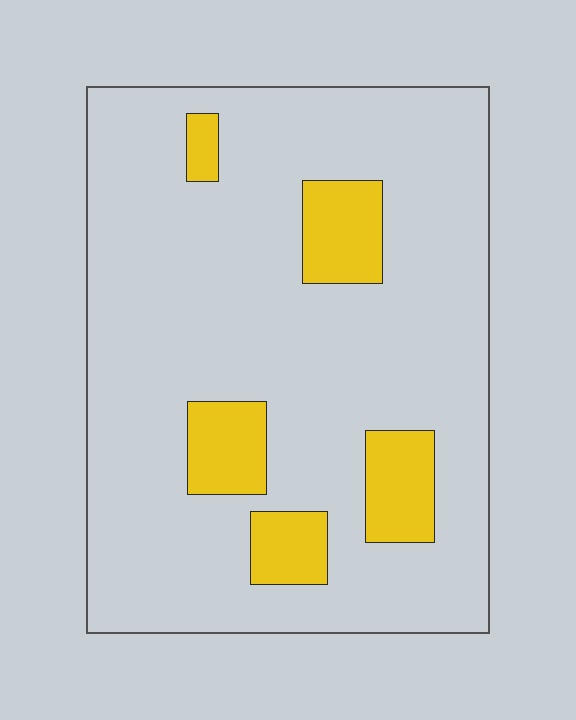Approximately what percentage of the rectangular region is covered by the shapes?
Approximately 15%.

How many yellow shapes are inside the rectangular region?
5.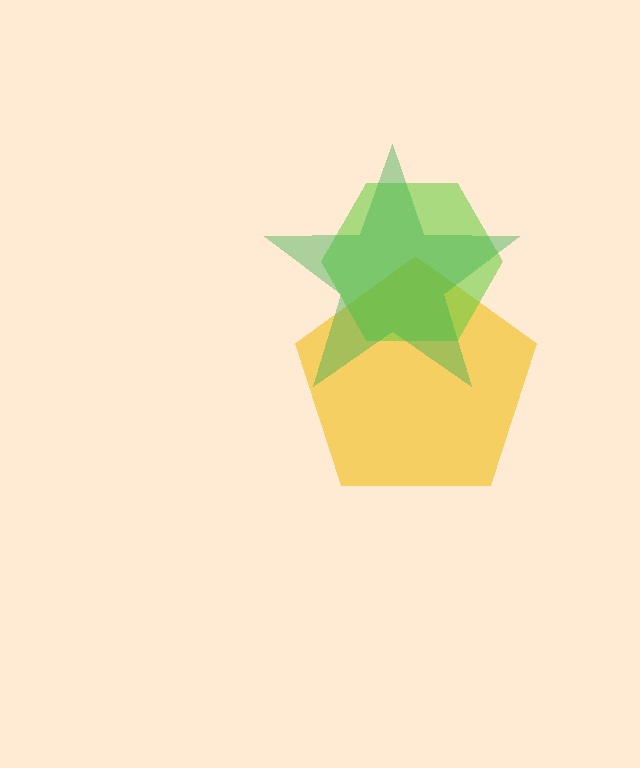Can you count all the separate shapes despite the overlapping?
Yes, there are 3 separate shapes.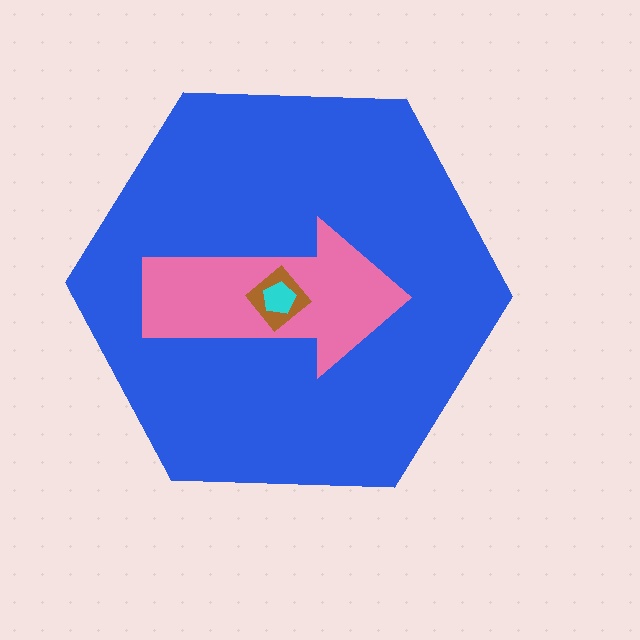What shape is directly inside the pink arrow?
The brown diamond.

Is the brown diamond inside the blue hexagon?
Yes.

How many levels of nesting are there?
4.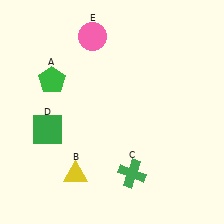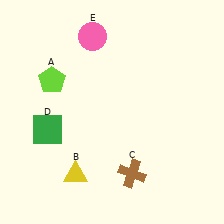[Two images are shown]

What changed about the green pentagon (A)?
In Image 1, A is green. In Image 2, it changed to lime.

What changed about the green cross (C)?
In Image 1, C is green. In Image 2, it changed to brown.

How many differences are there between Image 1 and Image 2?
There are 2 differences between the two images.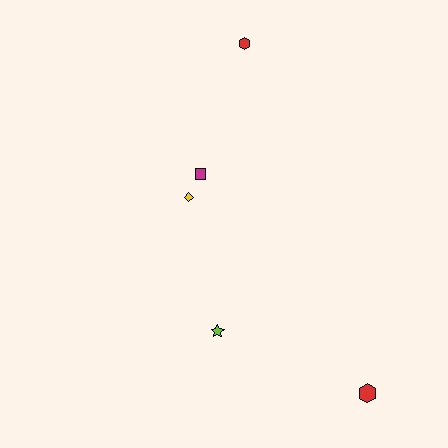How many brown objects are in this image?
There are no brown objects.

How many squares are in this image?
There is 1 square.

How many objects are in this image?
There are 5 objects.